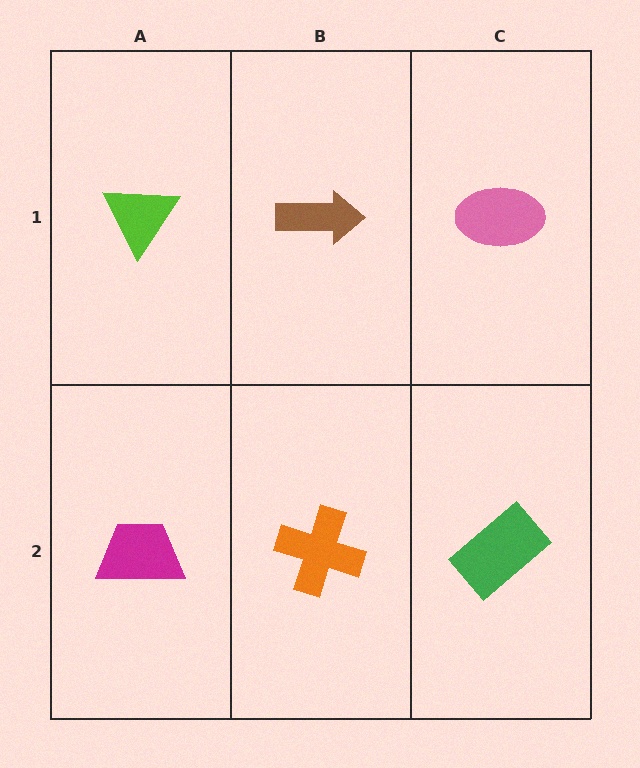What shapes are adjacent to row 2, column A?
A lime triangle (row 1, column A), an orange cross (row 2, column B).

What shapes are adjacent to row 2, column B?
A brown arrow (row 1, column B), a magenta trapezoid (row 2, column A), a green rectangle (row 2, column C).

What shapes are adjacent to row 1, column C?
A green rectangle (row 2, column C), a brown arrow (row 1, column B).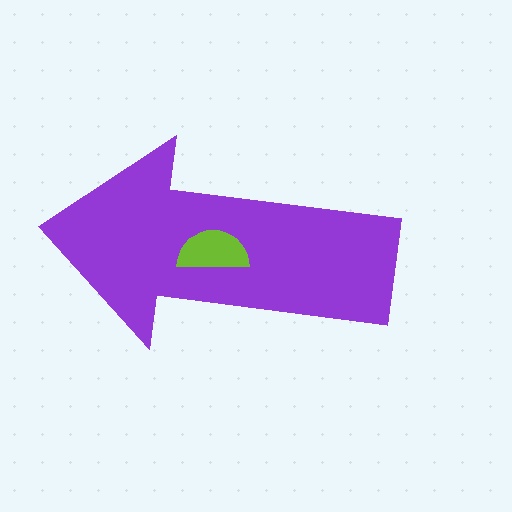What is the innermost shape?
The lime semicircle.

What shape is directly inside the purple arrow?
The lime semicircle.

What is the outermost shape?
The purple arrow.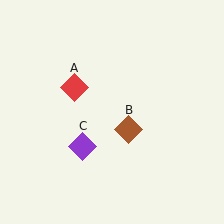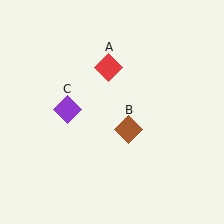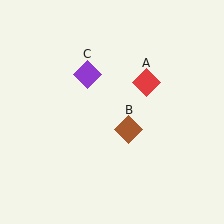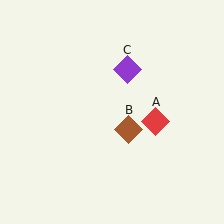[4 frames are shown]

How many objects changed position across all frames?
2 objects changed position: red diamond (object A), purple diamond (object C).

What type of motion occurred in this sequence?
The red diamond (object A), purple diamond (object C) rotated clockwise around the center of the scene.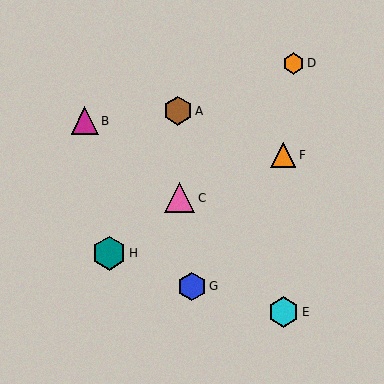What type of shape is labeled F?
Shape F is an orange triangle.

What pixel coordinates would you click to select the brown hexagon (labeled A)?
Click at (178, 111) to select the brown hexagon A.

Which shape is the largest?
The teal hexagon (labeled H) is the largest.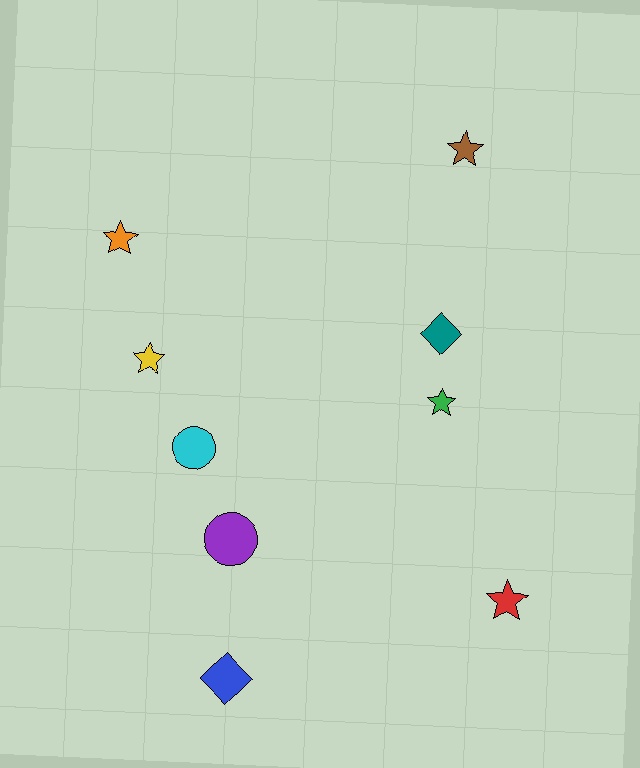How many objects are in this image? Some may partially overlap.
There are 9 objects.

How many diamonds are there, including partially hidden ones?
There are 2 diamonds.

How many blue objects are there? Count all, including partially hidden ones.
There is 1 blue object.